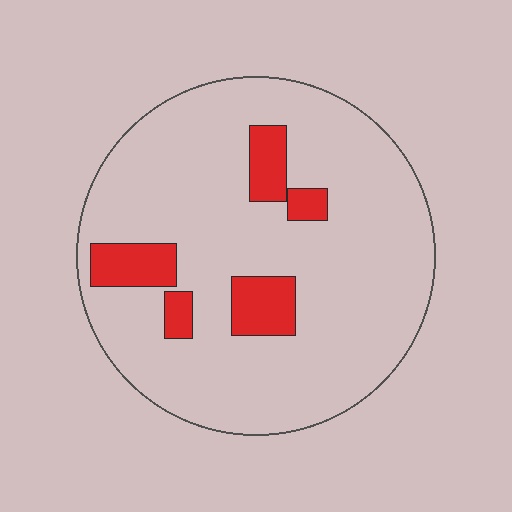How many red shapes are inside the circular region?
5.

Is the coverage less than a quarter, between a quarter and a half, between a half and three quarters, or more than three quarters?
Less than a quarter.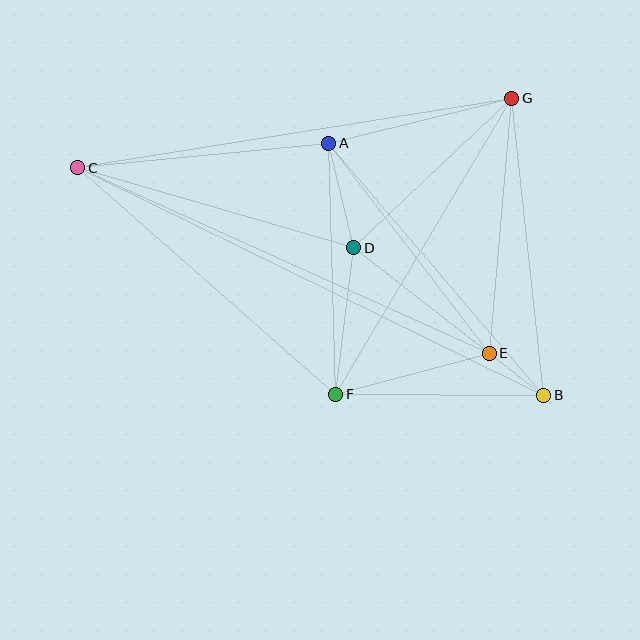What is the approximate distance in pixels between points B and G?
The distance between B and G is approximately 299 pixels.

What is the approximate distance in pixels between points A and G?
The distance between A and G is approximately 188 pixels.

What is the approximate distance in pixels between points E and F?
The distance between E and F is approximately 159 pixels.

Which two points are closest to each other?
Points B and E are closest to each other.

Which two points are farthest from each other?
Points B and C are farthest from each other.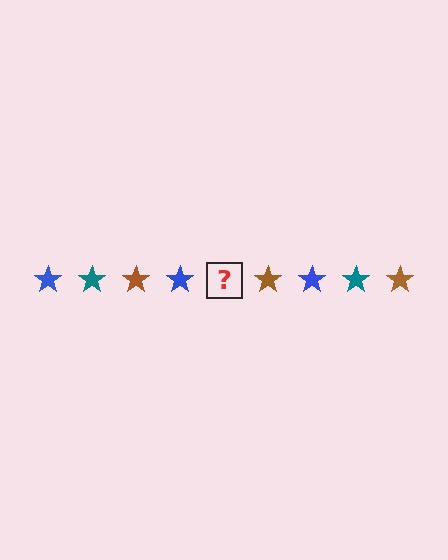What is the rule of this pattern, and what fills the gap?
The rule is that the pattern cycles through blue, teal, brown stars. The gap should be filled with a teal star.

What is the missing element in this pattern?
The missing element is a teal star.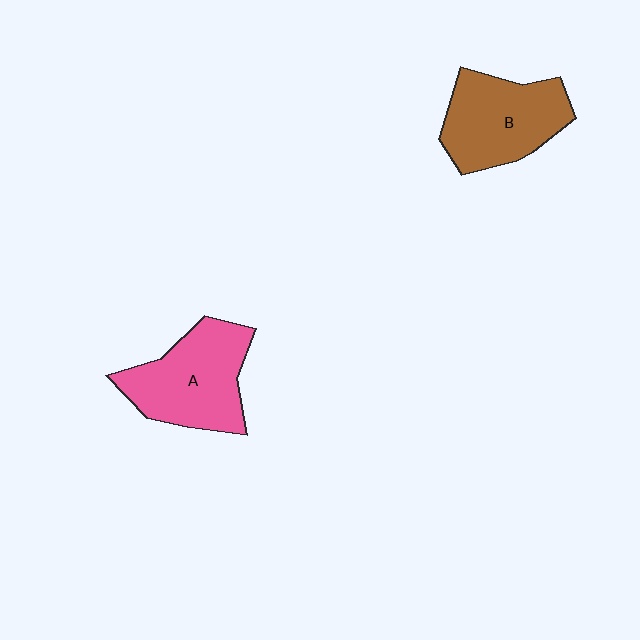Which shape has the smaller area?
Shape B (brown).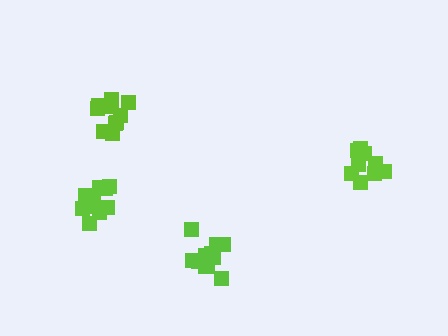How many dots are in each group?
Group 1: 13 dots, Group 2: 9 dots, Group 3: 12 dots, Group 4: 12 dots (46 total).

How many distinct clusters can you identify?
There are 4 distinct clusters.